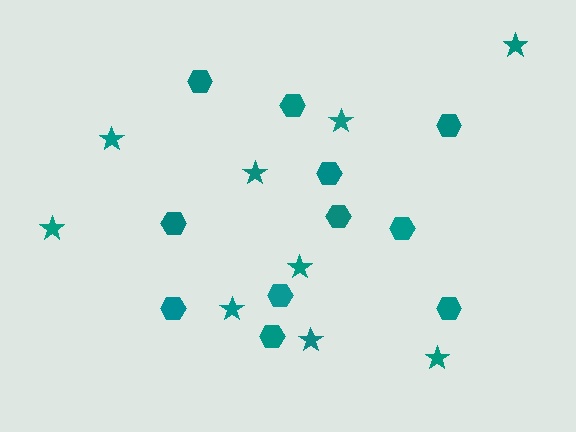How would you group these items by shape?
There are 2 groups: one group of hexagons (11) and one group of stars (9).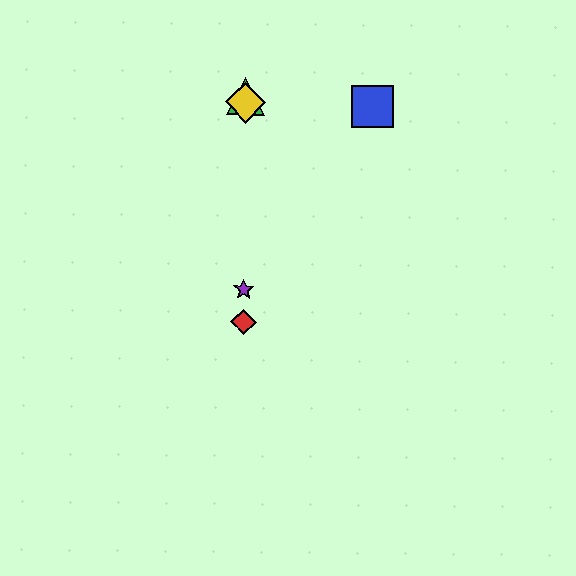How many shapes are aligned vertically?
4 shapes (the red diamond, the green triangle, the yellow diamond, the purple star) are aligned vertically.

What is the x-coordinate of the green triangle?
The green triangle is at x≈246.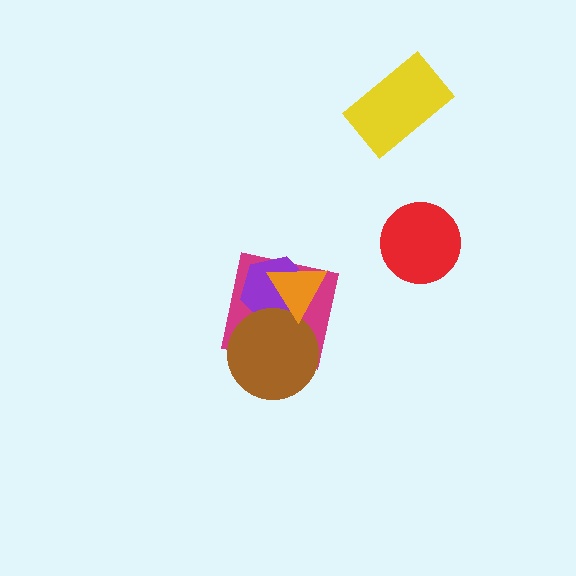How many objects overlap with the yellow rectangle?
0 objects overlap with the yellow rectangle.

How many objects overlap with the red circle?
0 objects overlap with the red circle.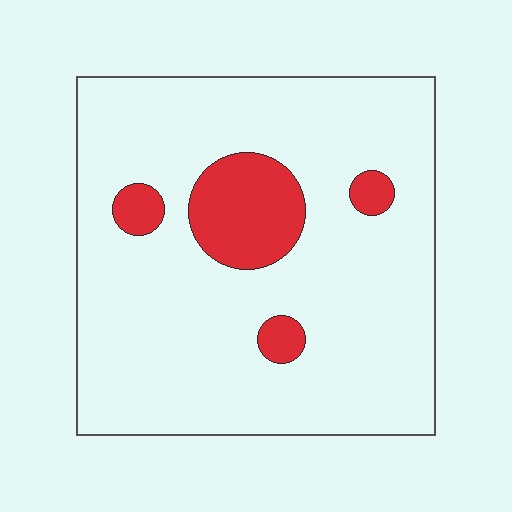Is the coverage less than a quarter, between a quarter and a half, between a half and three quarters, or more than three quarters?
Less than a quarter.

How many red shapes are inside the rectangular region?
4.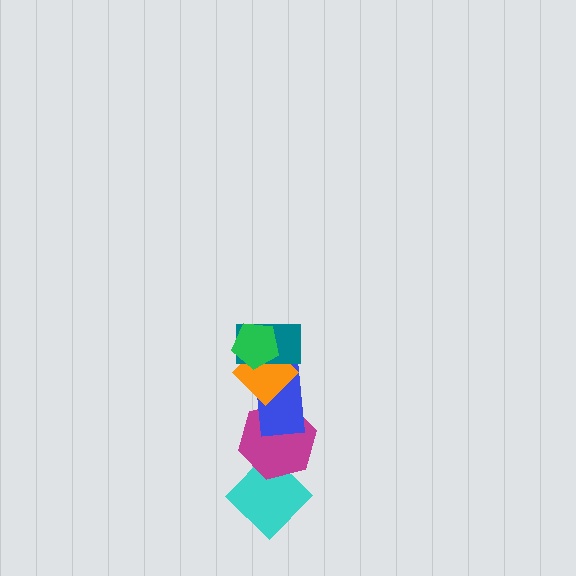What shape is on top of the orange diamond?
The teal rectangle is on top of the orange diamond.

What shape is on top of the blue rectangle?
The orange diamond is on top of the blue rectangle.